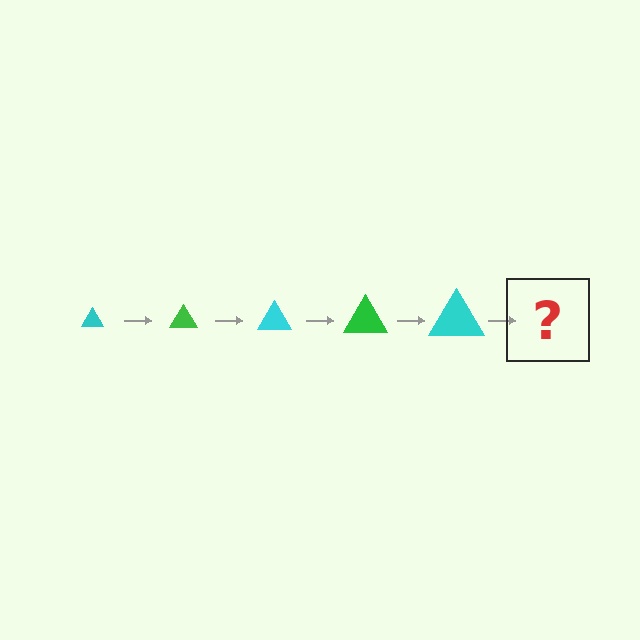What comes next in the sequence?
The next element should be a green triangle, larger than the previous one.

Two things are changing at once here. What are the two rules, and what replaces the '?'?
The two rules are that the triangle grows larger each step and the color cycles through cyan and green. The '?' should be a green triangle, larger than the previous one.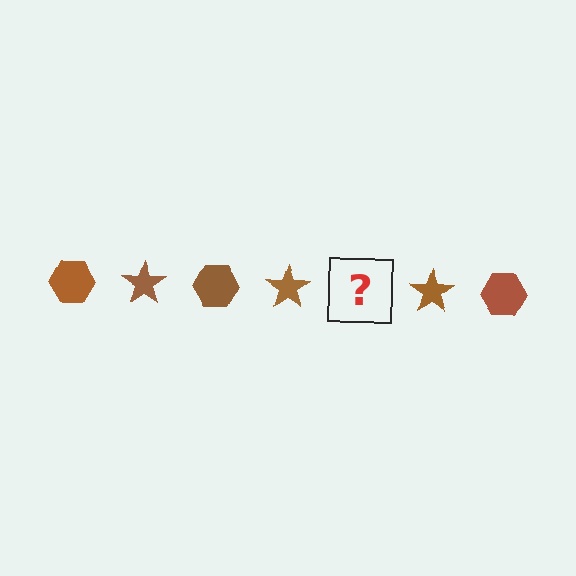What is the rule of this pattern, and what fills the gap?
The rule is that the pattern cycles through hexagon, star shapes in brown. The gap should be filled with a brown hexagon.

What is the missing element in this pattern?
The missing element is a brown hexagon.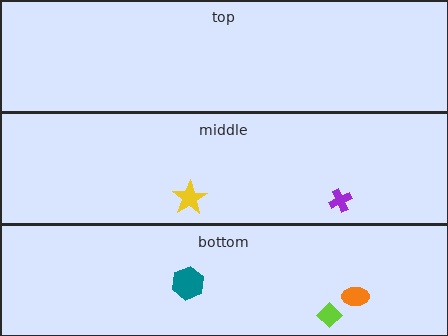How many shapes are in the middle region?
2.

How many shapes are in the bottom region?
3.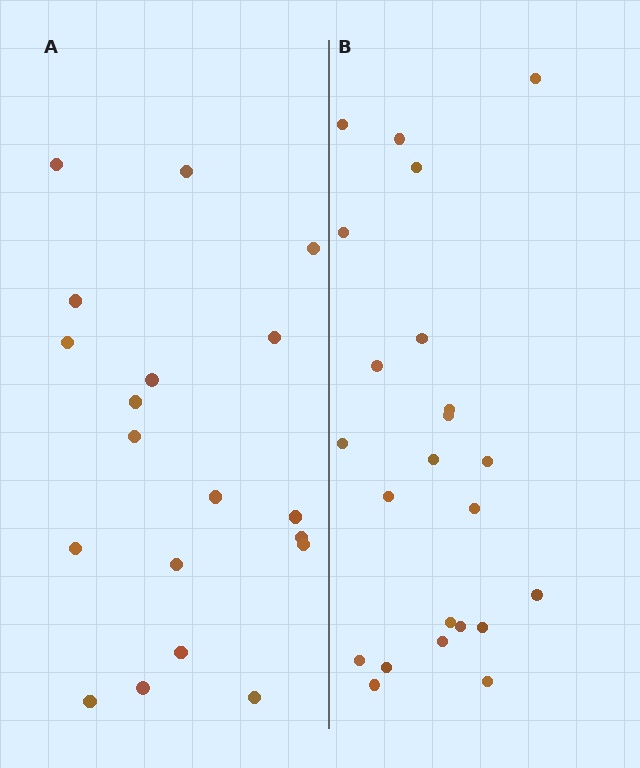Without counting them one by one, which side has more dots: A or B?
Region B (the right region) has more dots.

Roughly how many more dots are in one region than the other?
Region B has about 4 more dots than region A.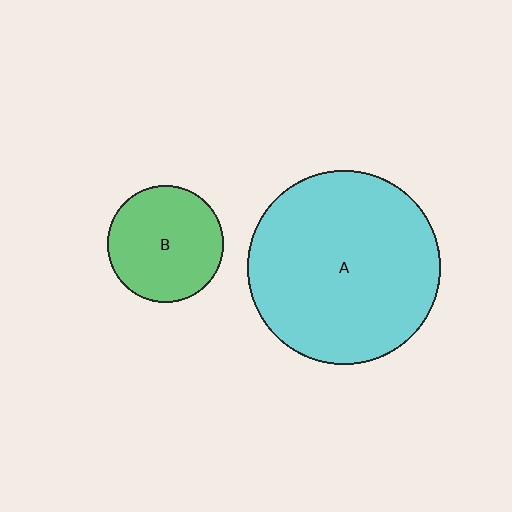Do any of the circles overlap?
No, none of the circles overlap.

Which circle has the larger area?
Circle A (cyan).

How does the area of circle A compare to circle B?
Approximately 2.8 times.